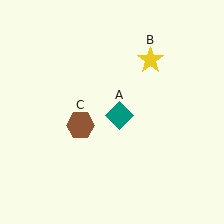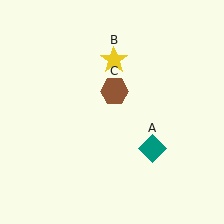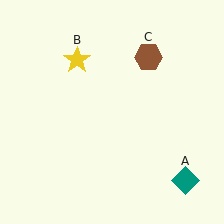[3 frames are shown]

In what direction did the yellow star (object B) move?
The yellow star (object B) moved left.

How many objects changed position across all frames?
3 objects changed position: teal diamond (object A), yellow star (object B), brown hexagon (object C).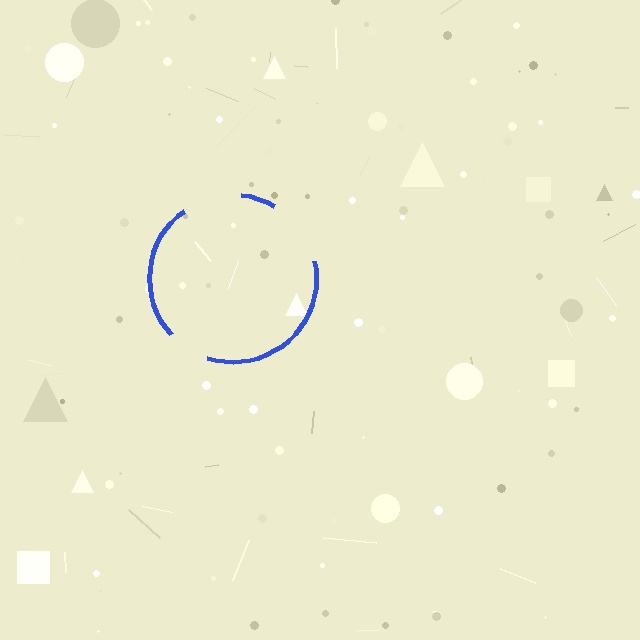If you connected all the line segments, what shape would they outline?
They would outline a circle.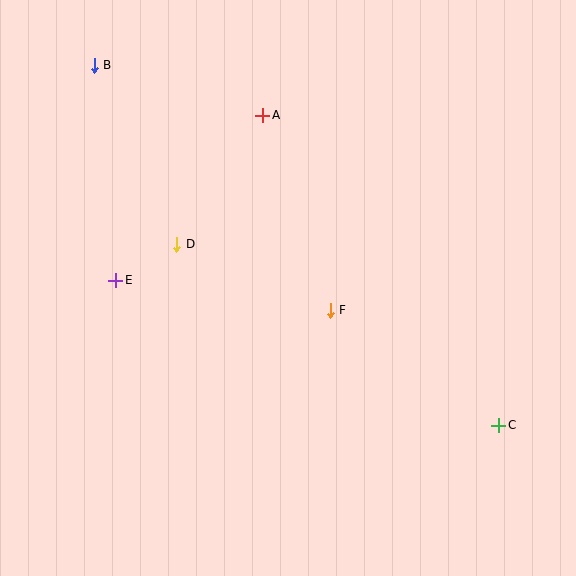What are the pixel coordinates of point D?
Point D is at (177, 244).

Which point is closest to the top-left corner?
Point B is closest to the top-left corner.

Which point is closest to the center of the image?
Point F at (330, 310) is closest to the center.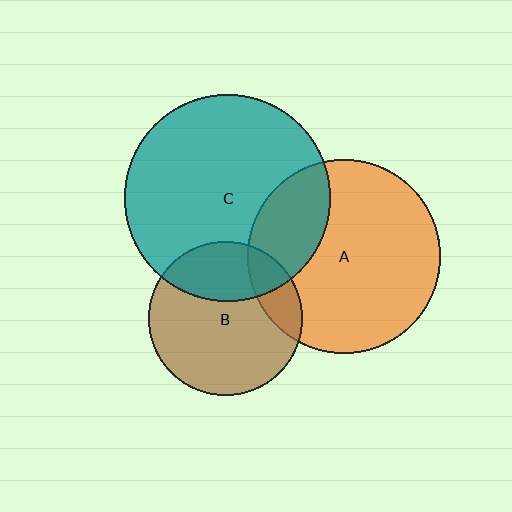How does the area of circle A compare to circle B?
Approximately 1.6 times.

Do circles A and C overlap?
Yes.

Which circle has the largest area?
Circle C (teal).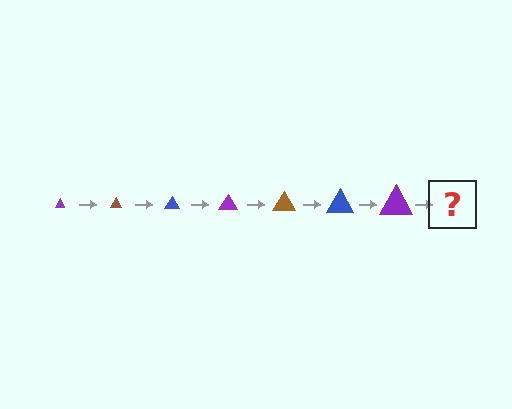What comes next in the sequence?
The next element should be a brown triangle, larger than the previous one.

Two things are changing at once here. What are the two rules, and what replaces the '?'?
The two rules are that the triangle grows larger each step and the color cycles through purple, brown, and blue. The '?' should be a brown triangle, larger than the previous one.